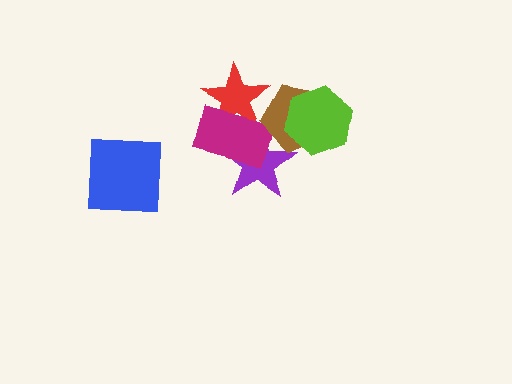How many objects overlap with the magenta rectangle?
2 objects overlap with the magenta rectangle.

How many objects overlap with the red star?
3 objects overlap with the red star.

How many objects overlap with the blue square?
0 objects overlap with the blue square.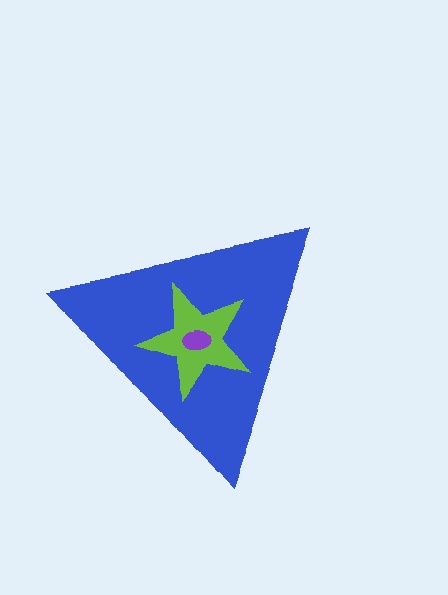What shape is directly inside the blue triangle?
The lime star.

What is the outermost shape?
The blue triangle.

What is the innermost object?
The purple ellipse.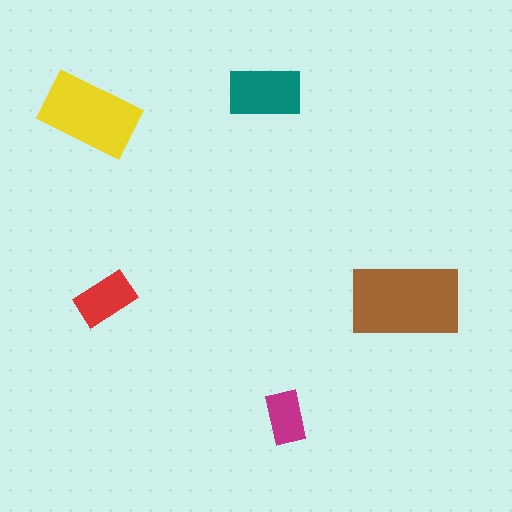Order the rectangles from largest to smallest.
the brown one, the yellow one, the teal one, the red one, the magenta one.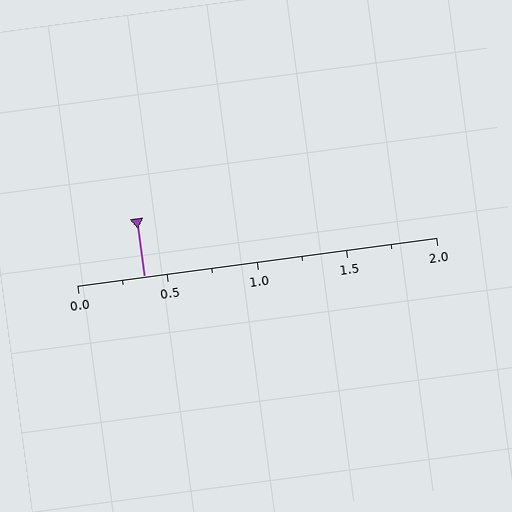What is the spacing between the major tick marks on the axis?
The major ticks are spaced 0.5 apart.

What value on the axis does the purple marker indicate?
The marker indicates approximately 0.38.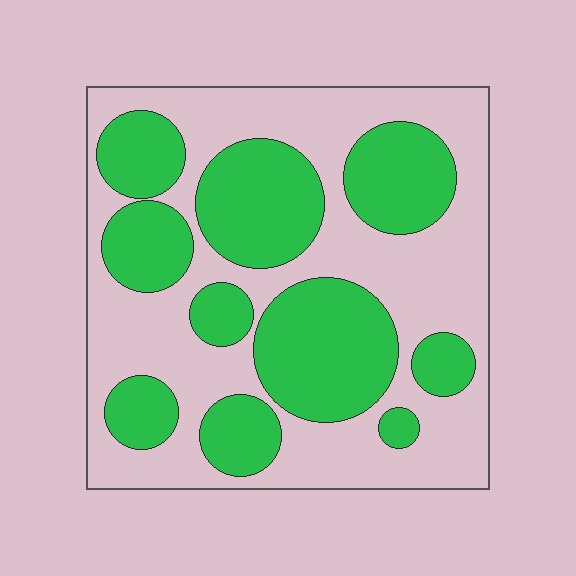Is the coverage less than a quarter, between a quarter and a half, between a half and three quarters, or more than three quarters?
Between a quarter and a half.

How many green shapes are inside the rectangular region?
10.